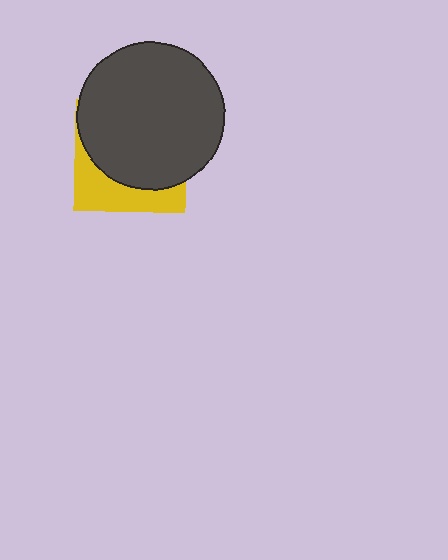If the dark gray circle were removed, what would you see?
You would see the complete yellow square.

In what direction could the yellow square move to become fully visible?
The yellow square could move down. That would shift it out from behind the dark gray circle entirely.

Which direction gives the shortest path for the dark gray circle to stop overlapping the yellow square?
Moving up gives the shortest separation.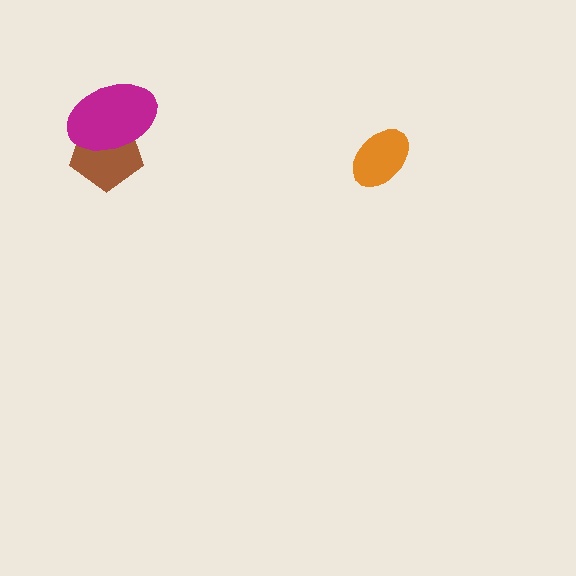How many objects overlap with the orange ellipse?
0 objects overlap with the orange ellipse.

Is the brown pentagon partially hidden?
Yes, it is partially covered by another shape.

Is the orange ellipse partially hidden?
No, no other shape covers it.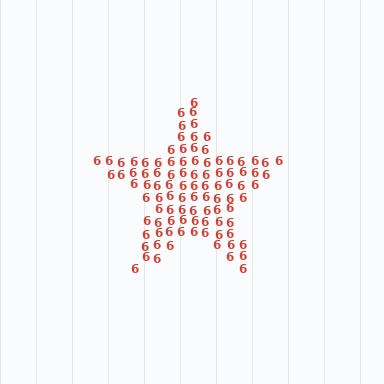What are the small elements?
The small elements are digit 6's.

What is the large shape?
The large shape is a star.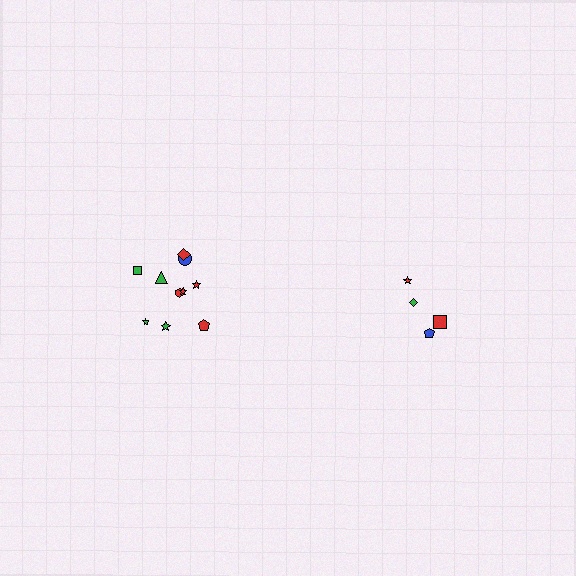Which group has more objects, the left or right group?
The left group.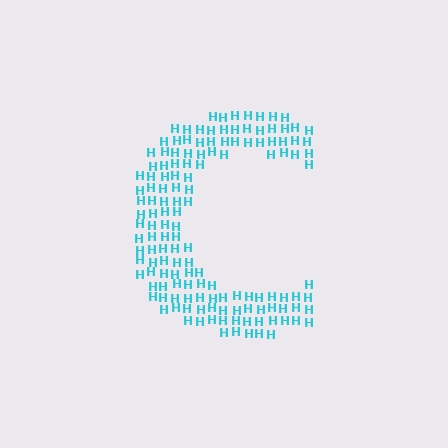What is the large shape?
The large shape is the letter C.